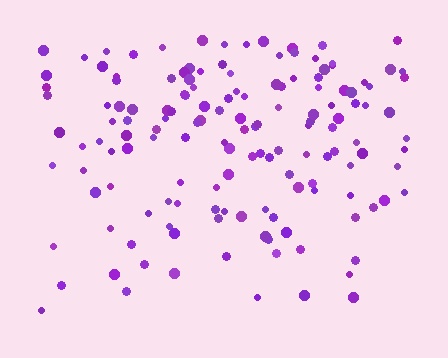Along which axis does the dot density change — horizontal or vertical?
Vertical.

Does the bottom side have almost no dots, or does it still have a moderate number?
Still a moderate number, just noticeably fewer than the top.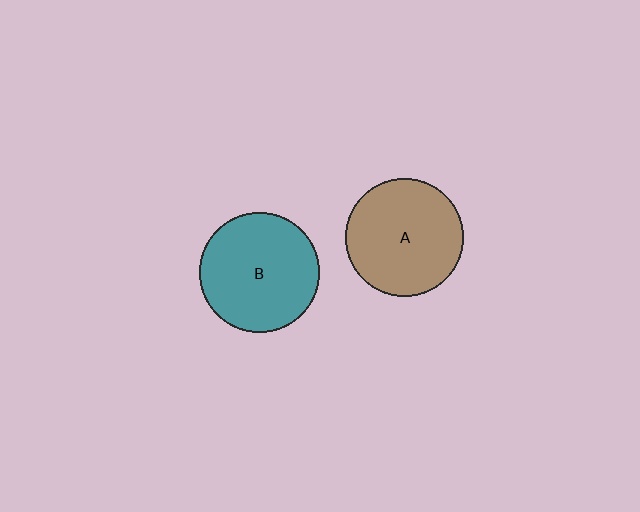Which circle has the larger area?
Circle B (teal).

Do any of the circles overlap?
No, none of the circles overlap.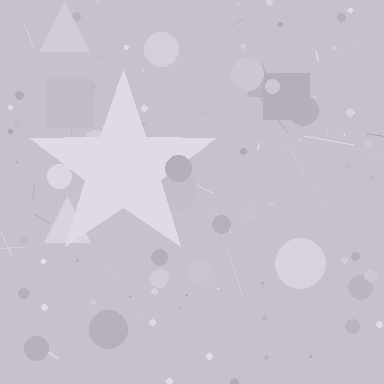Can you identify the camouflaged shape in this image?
The camouflaged shape is a star.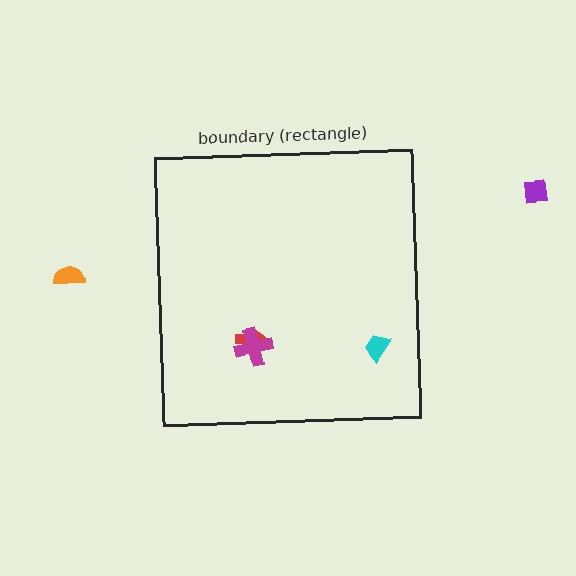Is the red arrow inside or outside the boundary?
Inside.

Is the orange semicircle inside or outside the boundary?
Outside.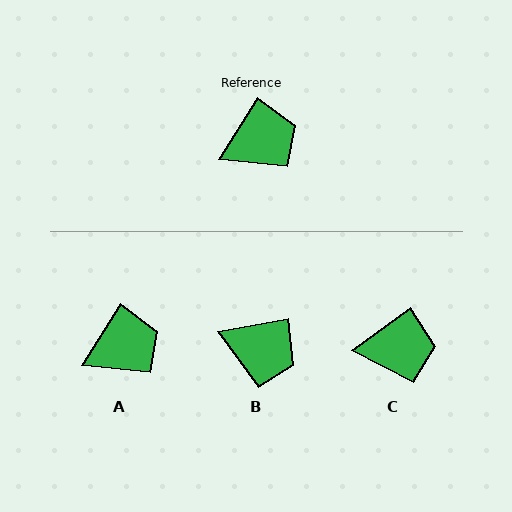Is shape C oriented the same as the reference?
No, it is off by about 21 degrees.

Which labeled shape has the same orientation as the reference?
A.